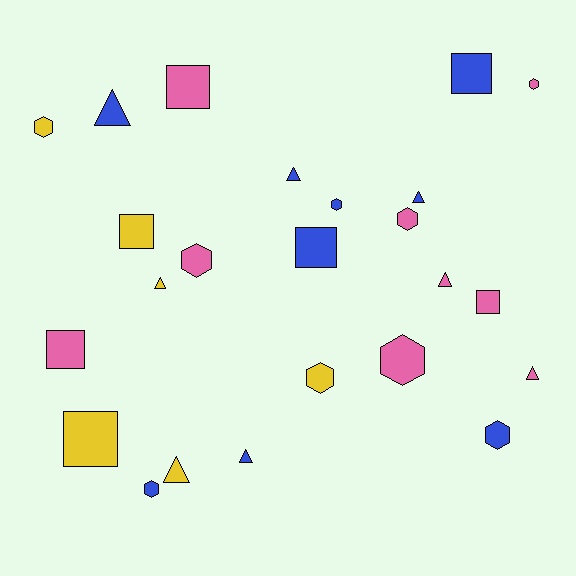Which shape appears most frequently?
Hexagon, with 9 objects.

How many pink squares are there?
There are 3 pink squares.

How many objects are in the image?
There are 24 objects.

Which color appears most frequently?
Pink, with 9 objects.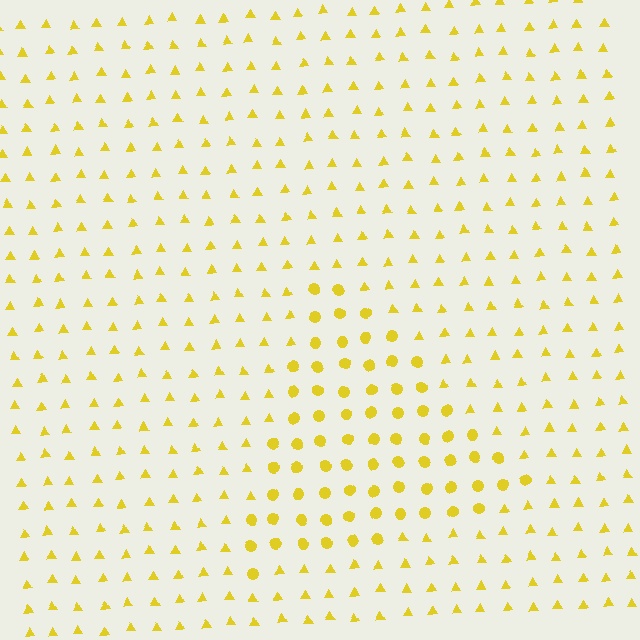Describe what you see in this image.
The image is filled with small yellow elements arranged in a uniform grid. A triangle-shaped region contains circles, while the surrounding area contains triangles. The boundary is defined purely by the change in element shape.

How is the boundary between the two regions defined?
The boundary is defined by a change in element shape: circles inside vs. triangles outside. All elements share the same color and spacing.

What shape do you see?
I see a triangle.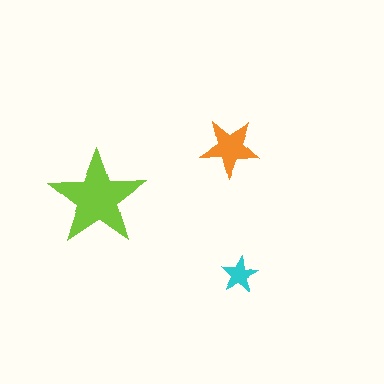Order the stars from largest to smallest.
the lime one, the orange one, the cyan one.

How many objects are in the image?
There are 3 objects in the image.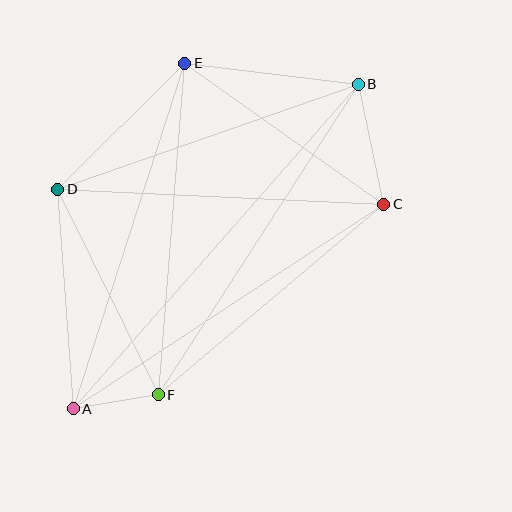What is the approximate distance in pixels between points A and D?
The distance between A and D is approximately 220 pixels.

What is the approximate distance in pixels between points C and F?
The distance between C and F is approximately 295 pixels.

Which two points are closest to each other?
Points A and F are closest to each other.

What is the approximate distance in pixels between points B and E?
The distance between B and E is approximately 175 pixels.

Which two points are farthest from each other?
Points A and B are farthest from each other.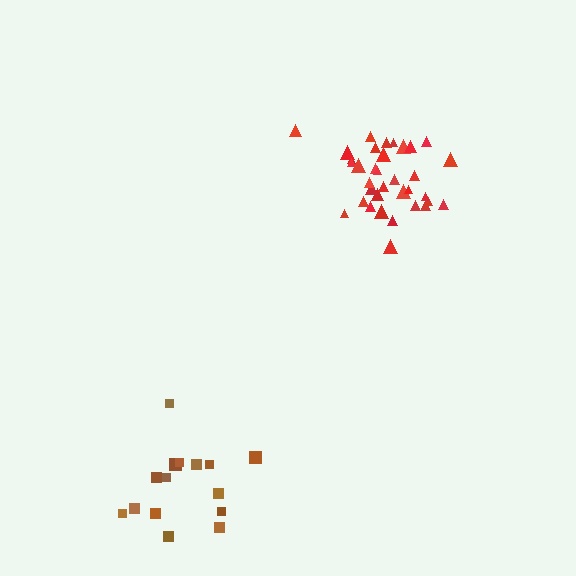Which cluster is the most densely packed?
Red.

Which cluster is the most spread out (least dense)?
Brown.